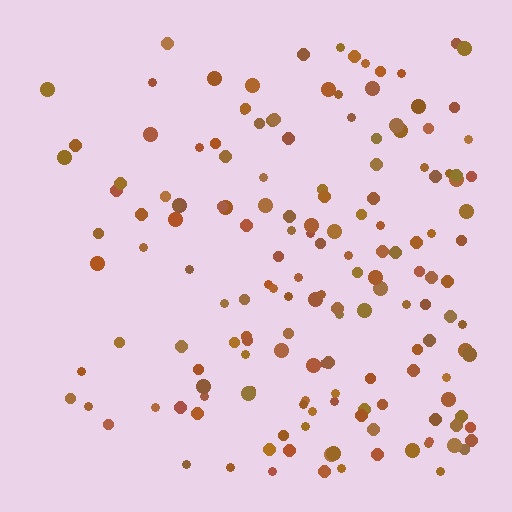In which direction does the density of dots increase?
From left to right, with the right side densest.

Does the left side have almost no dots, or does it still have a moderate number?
Still a moderate number, just noticeably fewer than the right.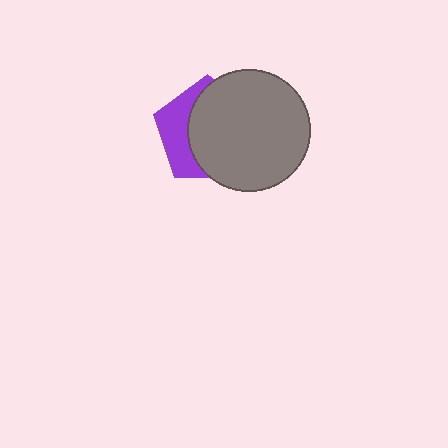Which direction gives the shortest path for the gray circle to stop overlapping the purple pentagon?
Moving right gives the shortest separation.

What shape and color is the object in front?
The object in front is a gray circle.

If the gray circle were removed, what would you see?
You would see the complete purple pentagon.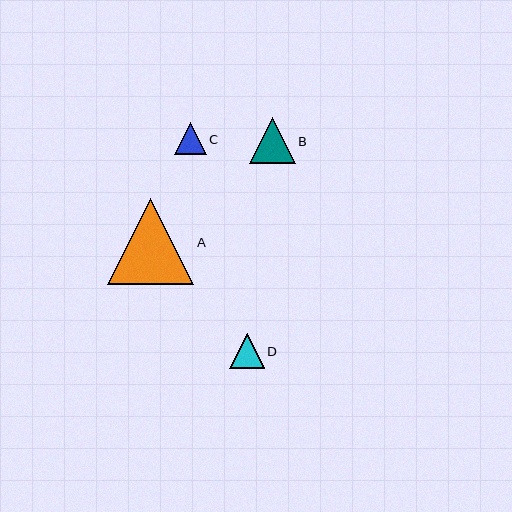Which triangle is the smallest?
Triangle C is the smallest with a size of approximately 31 pixels.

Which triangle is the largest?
Triangle A is the largest with a size of approximately 87 pixels.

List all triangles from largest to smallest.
From largest to smallest: A, B, D, C.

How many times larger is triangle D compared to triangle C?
Triangle D is approximately 1.1 times the size of triangle C.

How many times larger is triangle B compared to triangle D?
Triangle B is approximately 1.3 times the size of triangle D.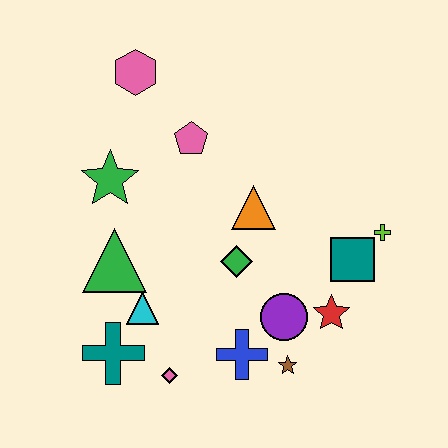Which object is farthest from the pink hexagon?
The brown star is farthest from the pink hexagon.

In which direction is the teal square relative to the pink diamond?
The teal square is to the right of the pink diamond.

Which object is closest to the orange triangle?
The green diamond is closest to the orange triangle.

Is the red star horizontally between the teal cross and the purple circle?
No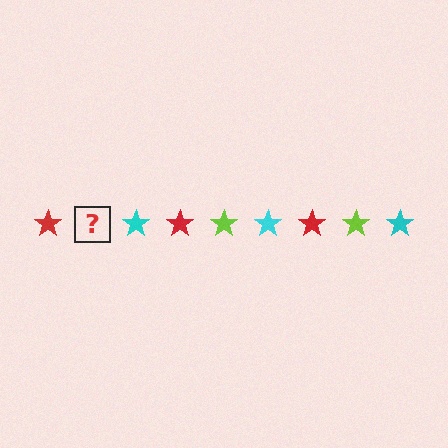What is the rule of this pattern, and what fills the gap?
The rule is that the pattern cycles through red, lime, cyan stars. The gap should be filled with a lime star.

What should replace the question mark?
The question mark should be replaced with a lime star.